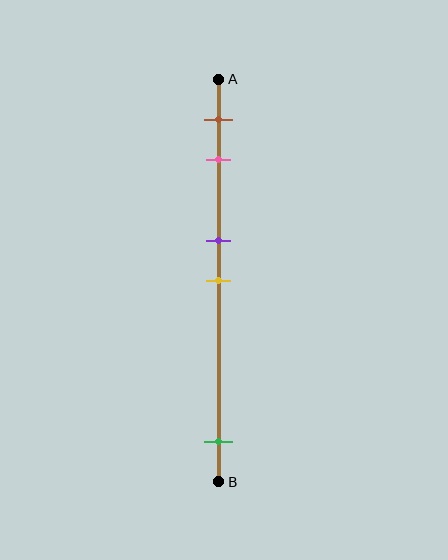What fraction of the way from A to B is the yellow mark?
The yellow mark is approximately 50% (0.5) of the way from A to B.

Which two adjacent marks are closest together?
The purple and yellow marks are the closest adjacent pair.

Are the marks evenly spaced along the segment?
No, the marks are not evenly spaced.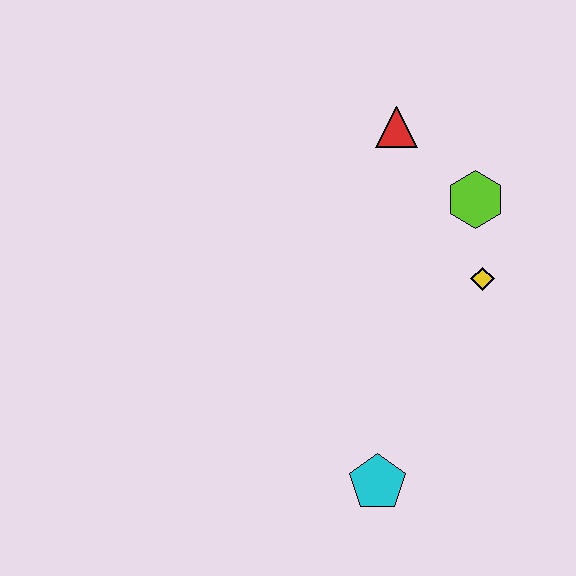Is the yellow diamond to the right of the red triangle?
Yes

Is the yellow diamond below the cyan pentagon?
No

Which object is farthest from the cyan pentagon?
The red triangle is farthest from the cyan pentagon.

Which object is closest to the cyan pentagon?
The yellow diamond is closest to the cyan pentagon.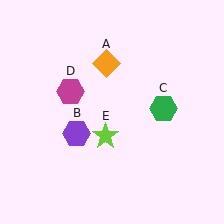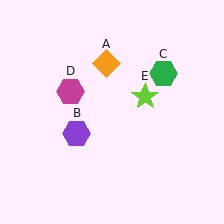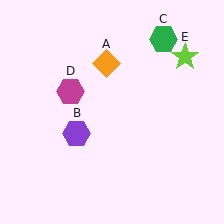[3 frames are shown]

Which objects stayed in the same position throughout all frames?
Orange diamond (object A) and purple hexagon (object B) and magenta hexagon (object D) remained stationary.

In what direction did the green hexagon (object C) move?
The green hexagon (object C) moved up.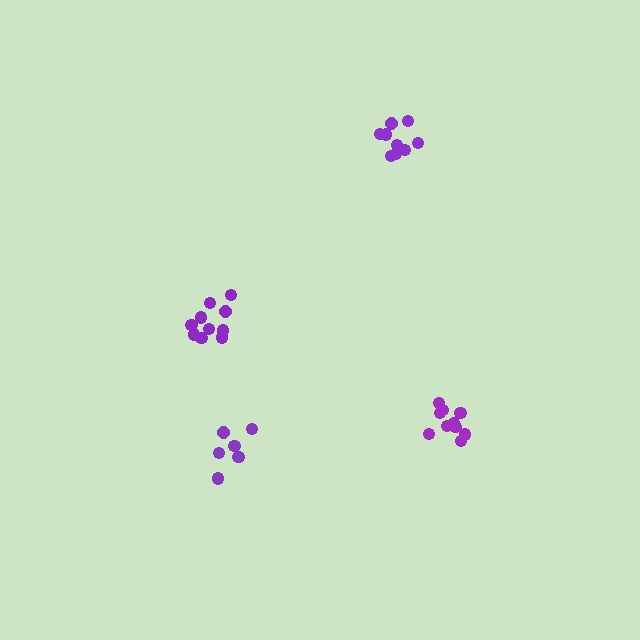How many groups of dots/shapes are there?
There are 4 groups.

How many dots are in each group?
Group 1: 10 dots, Group 2: 9 dots, Group 3: 6 dots, Group 4: 10 dots (35 total).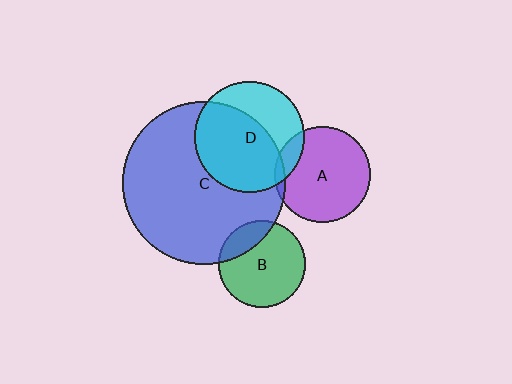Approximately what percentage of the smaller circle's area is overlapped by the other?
Approximately 10%.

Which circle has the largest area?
Circle C (blue).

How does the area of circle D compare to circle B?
Approximately 1.6 times.